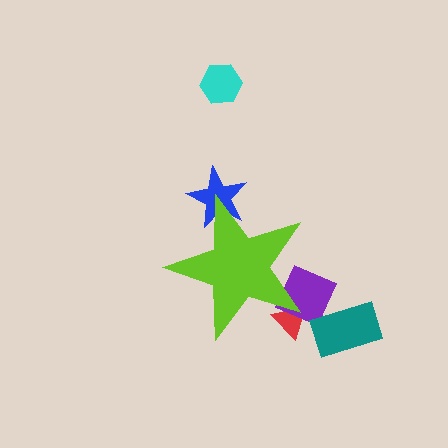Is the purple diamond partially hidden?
Yes, the purple diamond is partially hidden behind the lime star.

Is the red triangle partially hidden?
Yes, the red triangle is partially hidden behind the lime star.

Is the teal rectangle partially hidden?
No, the teal rectangle is fully visible.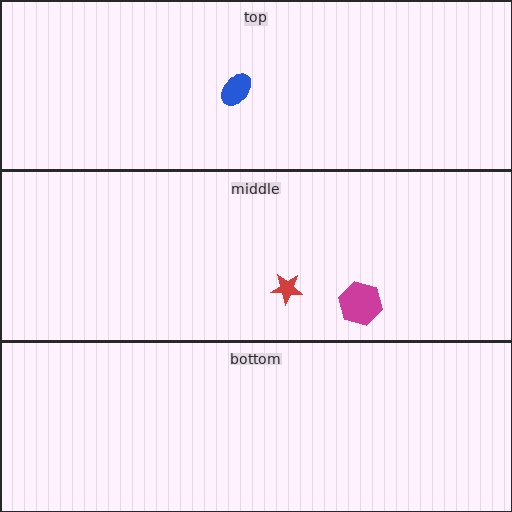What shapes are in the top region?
The blue ellipse.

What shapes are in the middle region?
The red star, the magenta hexagon.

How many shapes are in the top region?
1.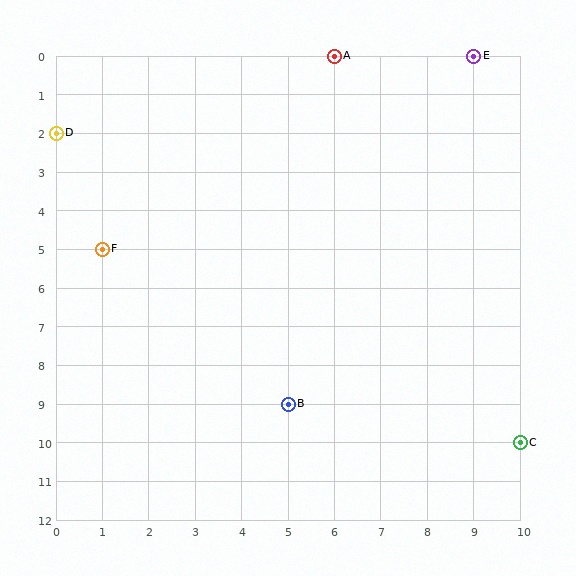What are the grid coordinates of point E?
Point E is at grid coordinates (9, 0).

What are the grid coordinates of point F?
Point F is at grid coordinates (1, 5).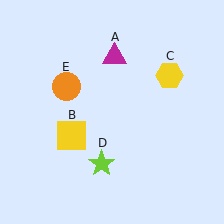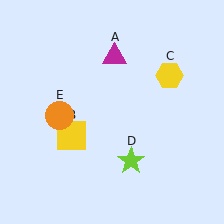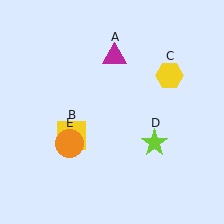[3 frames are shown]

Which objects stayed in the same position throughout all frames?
Magenta triangle (object A) and yellow square (object B) and yellow hexagon (object C) remained stationary.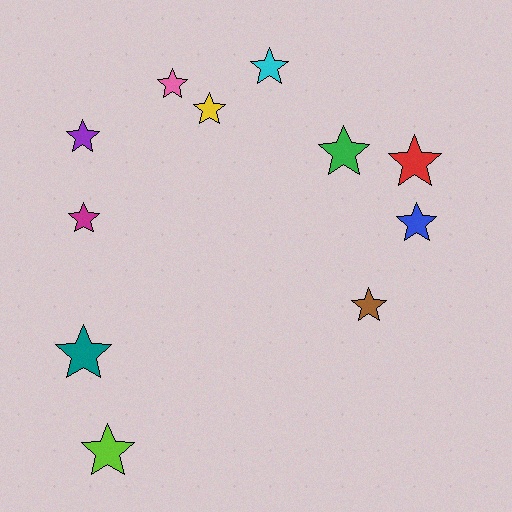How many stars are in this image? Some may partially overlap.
There are 11 stars.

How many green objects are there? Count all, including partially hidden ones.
There is 1 green object.